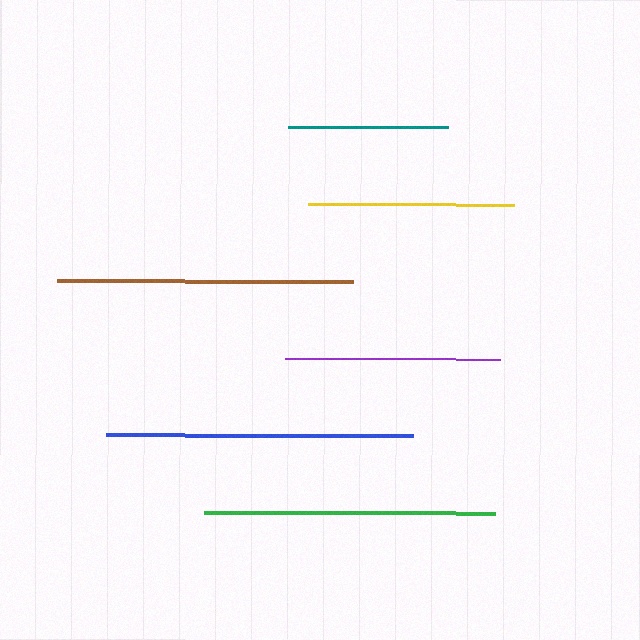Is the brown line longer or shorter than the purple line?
The brown line is longer than the purple line.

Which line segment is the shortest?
The teal line is the shortest at approximately 161 pixels.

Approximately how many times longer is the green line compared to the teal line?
The green line is approximately 1.8 times the length of the teal line.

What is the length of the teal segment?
The teal segment is approximately 161 pixels long.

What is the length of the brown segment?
The brown segment is approximately 296 pixels long.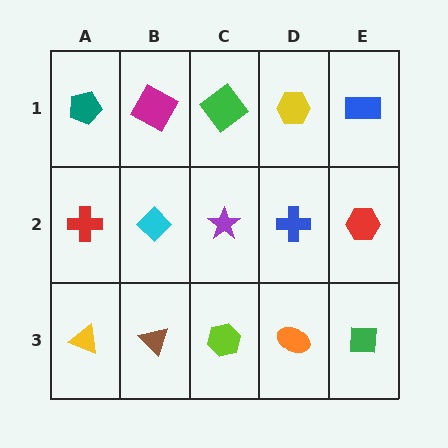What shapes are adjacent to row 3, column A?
A red cross (row 2, column A), a brown triangle (row 3, column B).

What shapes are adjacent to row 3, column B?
A cyan diamond (row 2, column B), a yellow triangle (row 3, column A), a lime hexagon (row 3, column C).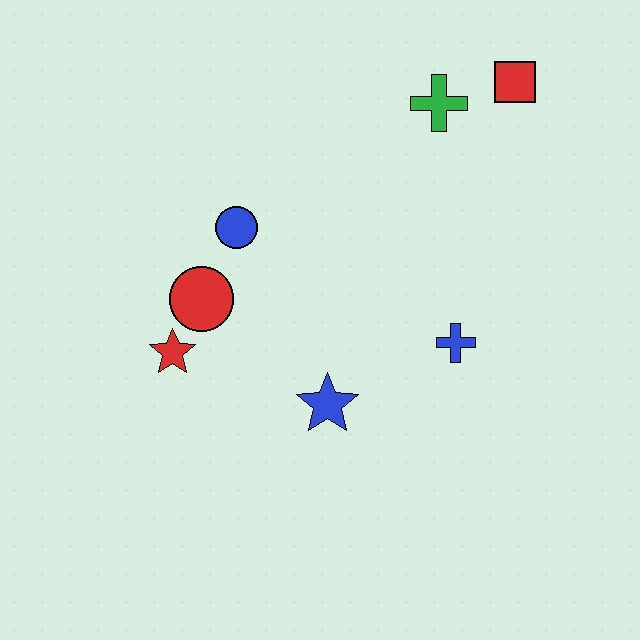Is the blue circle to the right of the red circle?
Yes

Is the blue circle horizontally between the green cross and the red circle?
Yes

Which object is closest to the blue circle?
The red circle is closest to the blue circle.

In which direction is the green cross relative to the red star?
The green cross is to the right of the red star.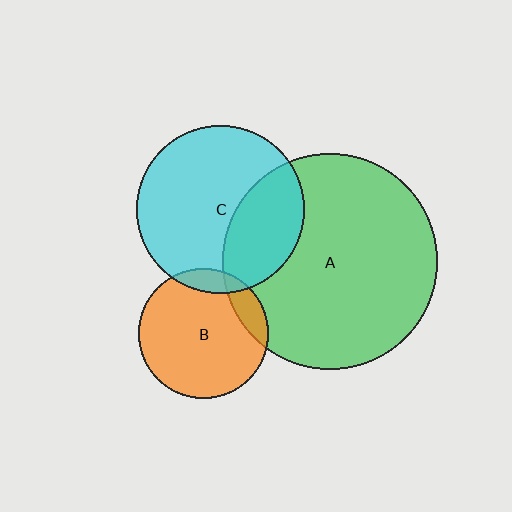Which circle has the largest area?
Circle A (green).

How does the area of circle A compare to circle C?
Approximately 1.6 times.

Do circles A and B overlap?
Yes.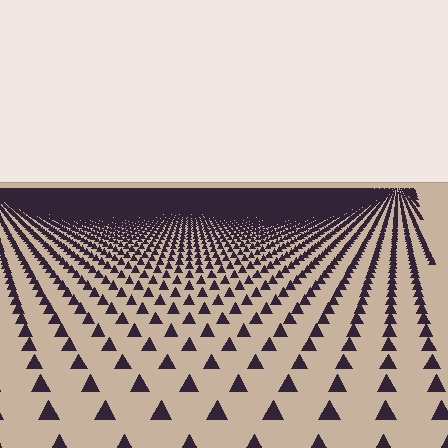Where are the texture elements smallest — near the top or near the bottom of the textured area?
Near the top.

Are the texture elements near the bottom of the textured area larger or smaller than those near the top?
Larger. Near the bottom, elements are closer to the viewer and appear at a bigger on-screen size.